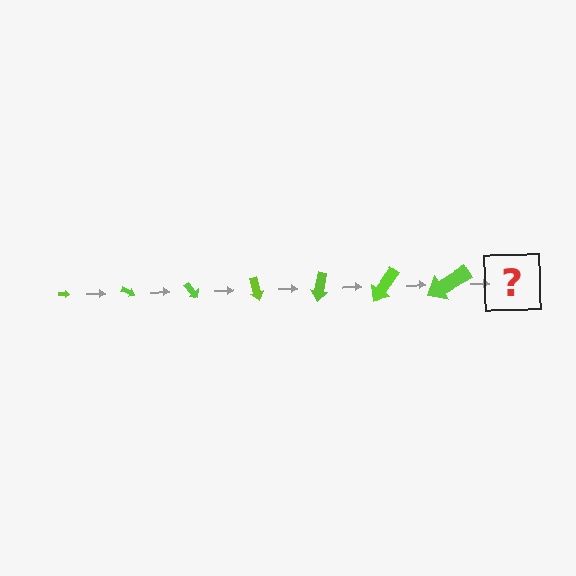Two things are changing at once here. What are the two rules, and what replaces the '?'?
The two rules are that the arrow grows larger each step and it rotates 25 degrees each step. The '?' should be an arrow, larger than the previous one and rotated 175 degrees from the start.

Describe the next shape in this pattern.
It should be an arrow, larger than the previous one and rotated 175 degrees from the start.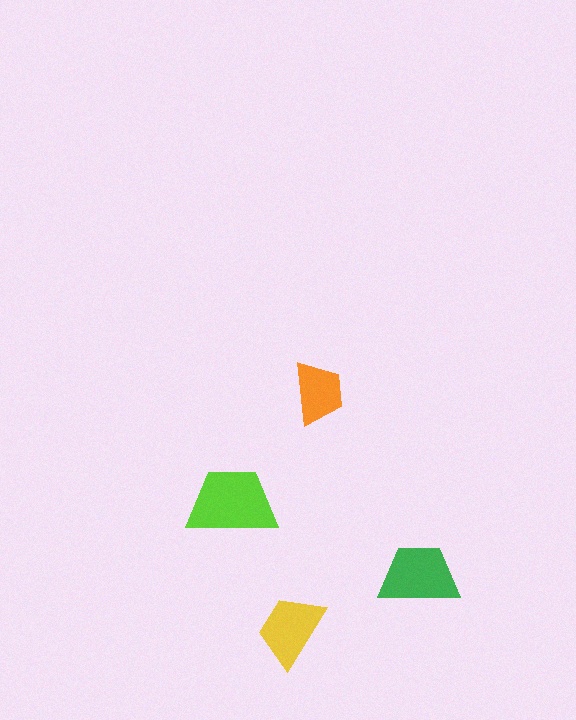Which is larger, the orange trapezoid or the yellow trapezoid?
The yellow one.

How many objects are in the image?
There are 4 objects in the image.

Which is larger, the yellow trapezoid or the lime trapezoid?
The lime one.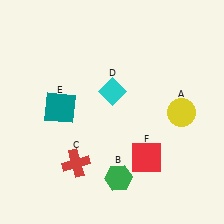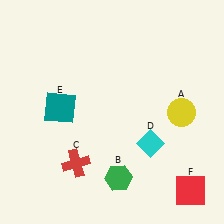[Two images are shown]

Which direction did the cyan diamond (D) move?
The cyan diamond (D) moved down.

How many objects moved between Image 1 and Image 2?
2 objects moved between the two images.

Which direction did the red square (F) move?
The red square (F) moved right.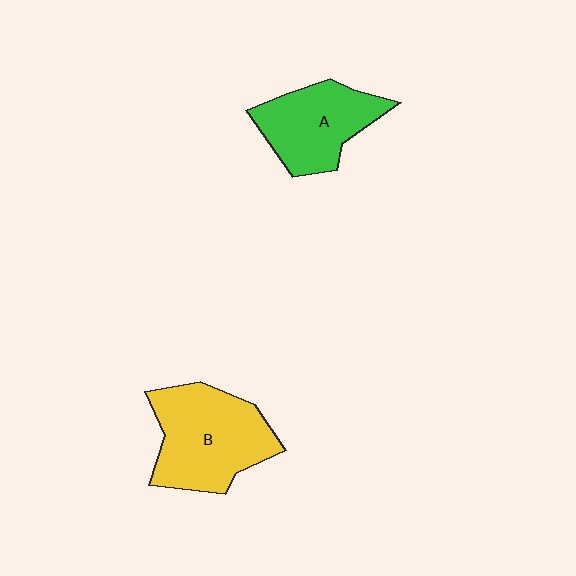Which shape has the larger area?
Shape B (yellow).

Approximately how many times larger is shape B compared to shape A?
Approximately 1.3 times.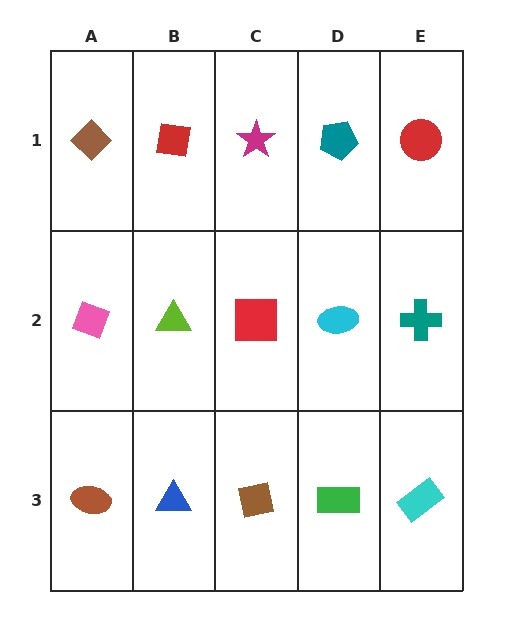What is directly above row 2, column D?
A teal pentagon.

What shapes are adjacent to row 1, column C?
A red square (row 2, column C), a red square (row 1, column B), a teal pentagon (row 1, column D).